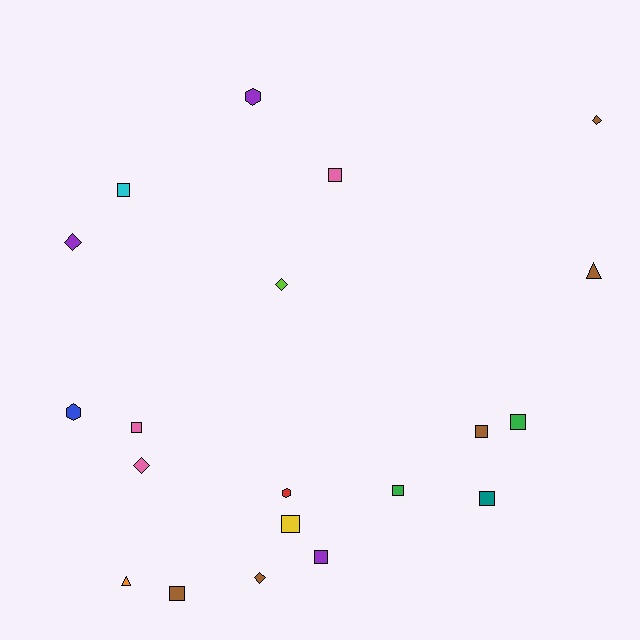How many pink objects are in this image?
There are 3 pink objects.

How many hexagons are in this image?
There are 3 hexagons.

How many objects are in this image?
There are 20 objects.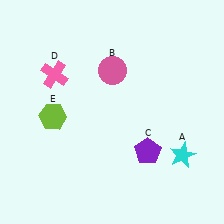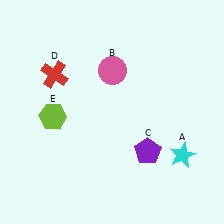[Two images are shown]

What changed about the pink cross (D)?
In Image 1, D is pink. In Image 2, it changed to red.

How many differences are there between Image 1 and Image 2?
There is 1 difference between the two images.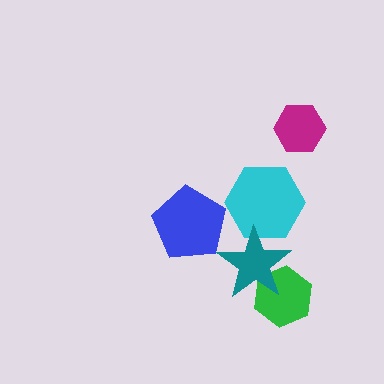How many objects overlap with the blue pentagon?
0 objects overlap with the blue pentagon.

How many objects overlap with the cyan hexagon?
1 object overlaps with the cyan hexagon.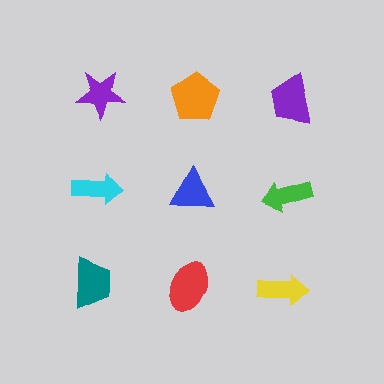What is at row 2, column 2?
A blue triangle.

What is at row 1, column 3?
A purple trapezoid.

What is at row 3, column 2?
A red ellipse.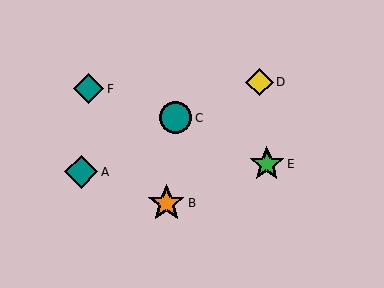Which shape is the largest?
The orange star (labeled B) is the largest.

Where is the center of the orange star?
The center of the orange star is at (166, 203).